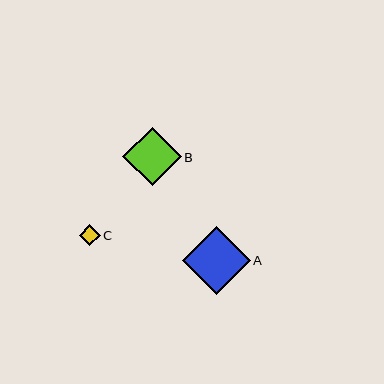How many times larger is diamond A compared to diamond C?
Diamond A is approximately 3.2 times the size of diamond C.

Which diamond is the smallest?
Diamond C is the smallest with a size of approximately 21 pixels.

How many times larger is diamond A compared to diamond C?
Diamond A is approximately 3.2 times the size of diamond C.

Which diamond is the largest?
Diamond A is the largest with a size of approximately 68 pixels.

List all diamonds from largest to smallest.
From largest to smallest: A, B, C.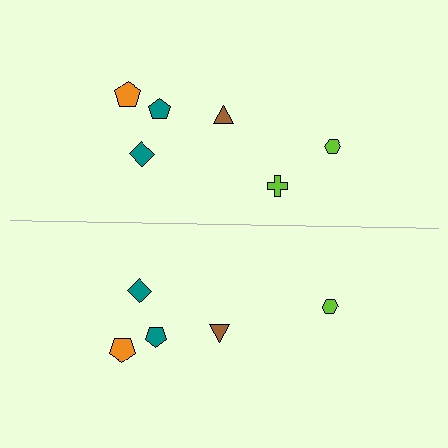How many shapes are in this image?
There are 11 shapes in this image.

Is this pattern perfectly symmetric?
No, the pattern is not perfectly symmetric. A lime cross is missing from the bottom side.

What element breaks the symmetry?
A lime cross is missing from the bottom side.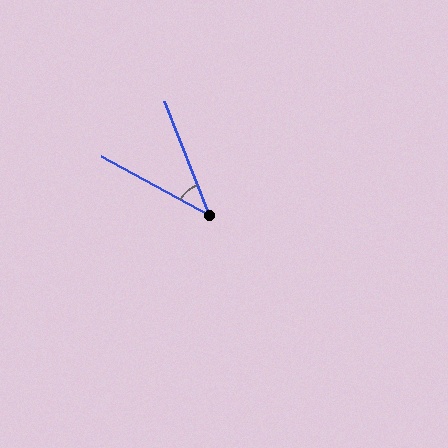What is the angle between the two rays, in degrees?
Approximately 40 degrees.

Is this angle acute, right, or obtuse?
It is acute.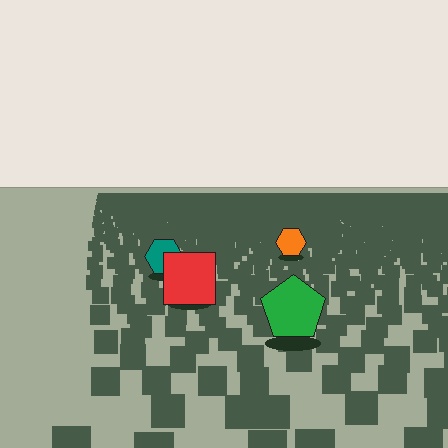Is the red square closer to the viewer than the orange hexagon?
Yes. The red square is closer — you can tell from the texture gradient: the ground texture is coarser near it.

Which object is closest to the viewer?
The green pentagon is closest. The texture marks near it are larger and more spread out.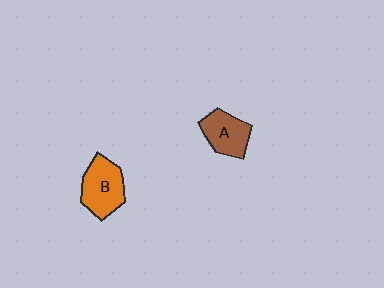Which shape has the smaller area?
Shape A (brown).